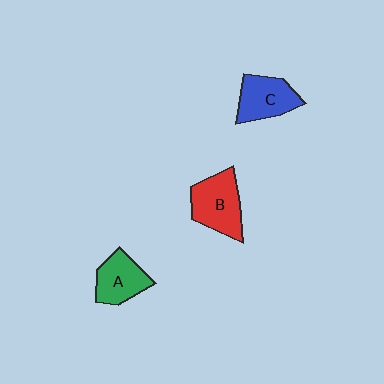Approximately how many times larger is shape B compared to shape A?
Approximately 1.3 times.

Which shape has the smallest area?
Shape A (green).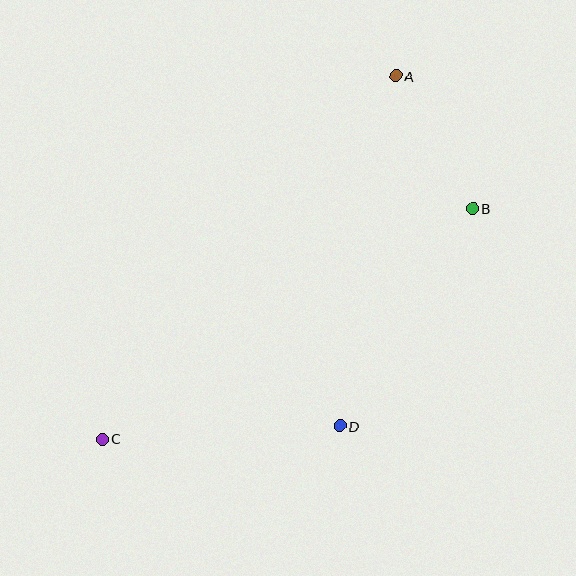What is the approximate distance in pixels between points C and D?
The distance between C and D is approximately 238 pixels.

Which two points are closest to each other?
Points A and B are closest to each other.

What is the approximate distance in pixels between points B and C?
The distance between B and C is approximately 436 pixels.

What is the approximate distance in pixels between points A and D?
The distance between A and D is approximately 355 pixels.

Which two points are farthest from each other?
Points A and C are farthest from each other.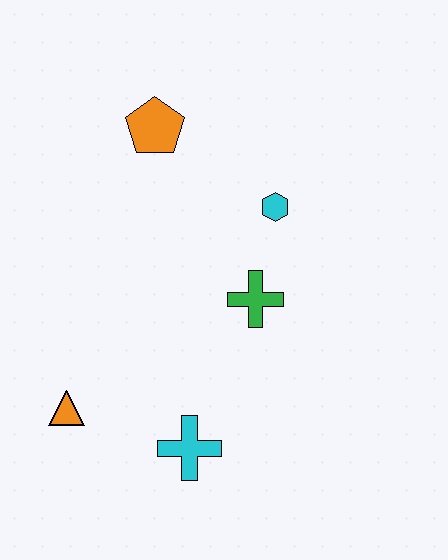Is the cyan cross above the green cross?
No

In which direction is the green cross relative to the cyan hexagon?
The green cross is below the cyan hexagon.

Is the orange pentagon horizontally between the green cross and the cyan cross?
No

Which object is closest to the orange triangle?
The cyan cross is closest to the orange triangle.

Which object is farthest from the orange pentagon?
The cyan cross is farthest from the orange pentagon.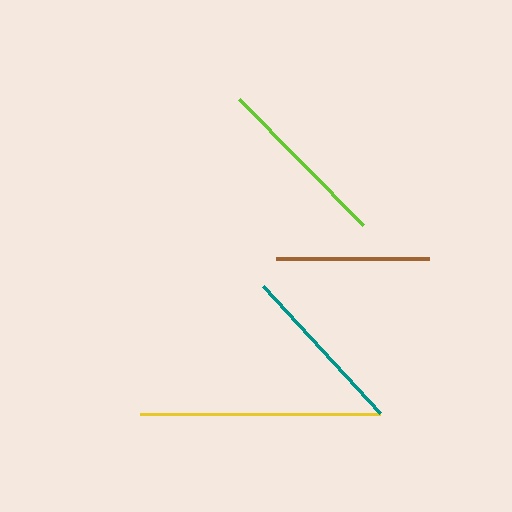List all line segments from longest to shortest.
From longest to shortest: yellow, lime, teal, brown.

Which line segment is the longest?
The yellow line is the longest at approximately 240 pixels.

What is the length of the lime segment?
The lime segment is approximately 177 pixels long.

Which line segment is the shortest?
The brown line is the shortest at approximately 153 pixels.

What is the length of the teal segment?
The teal segment is approximately 173 pixels long.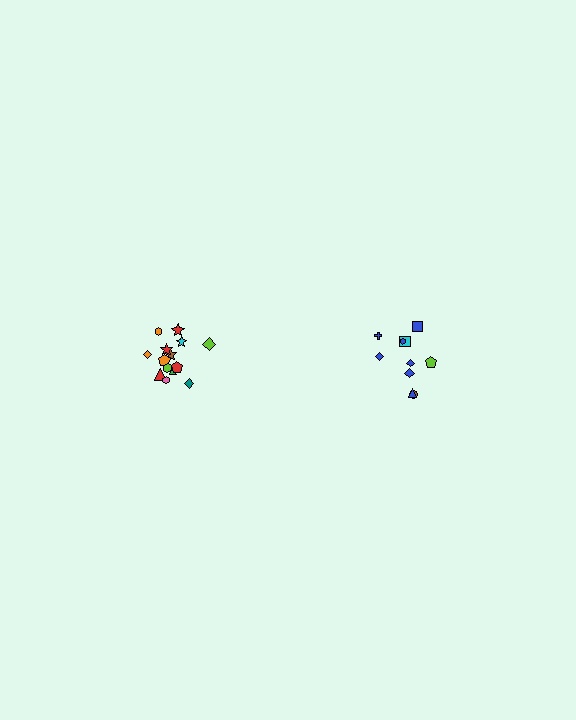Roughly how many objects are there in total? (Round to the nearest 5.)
Roughly 25 objects in total.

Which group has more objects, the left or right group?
The left group.